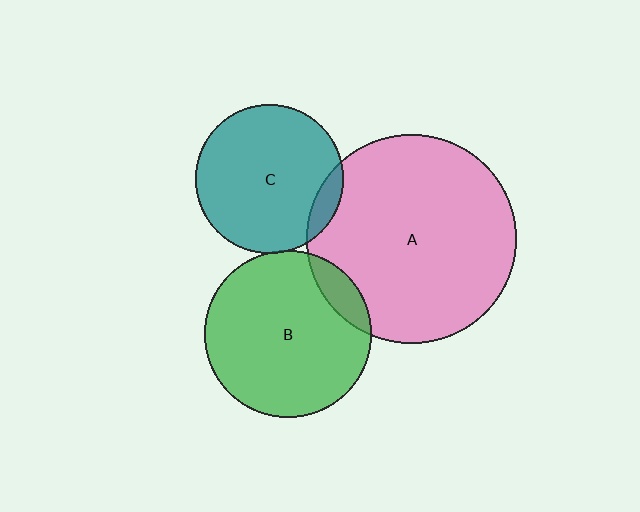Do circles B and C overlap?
Yes.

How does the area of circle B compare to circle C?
Approximately 1.3 times.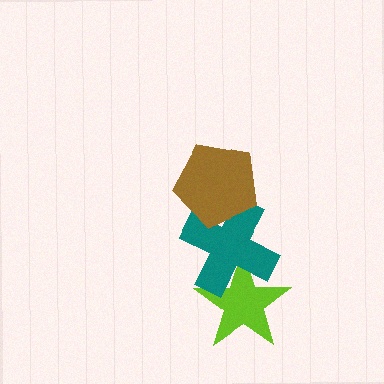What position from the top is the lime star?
The lime star is 3rd from the top.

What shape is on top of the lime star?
The teal cross is on top of the lime star.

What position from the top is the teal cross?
The teal cross is 2nd from the top.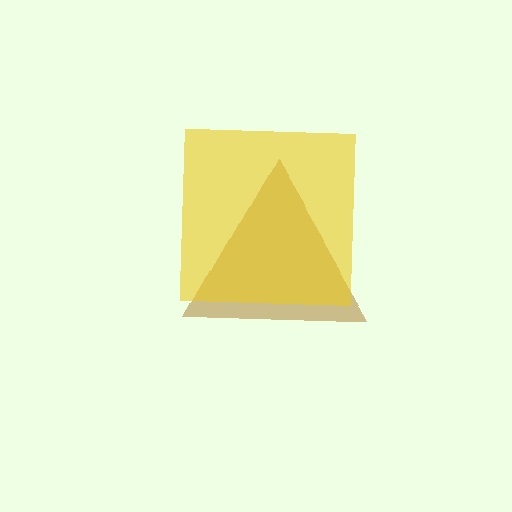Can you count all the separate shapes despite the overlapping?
Yes, there are 2 separate shapes.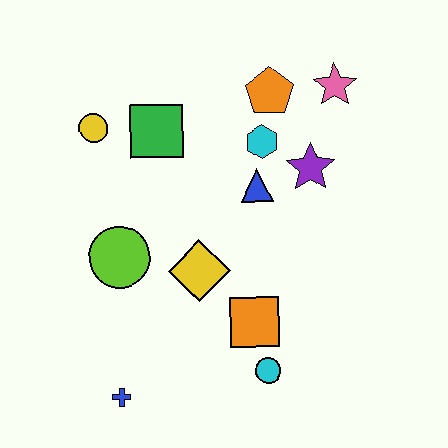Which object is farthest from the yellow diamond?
The pink star is farthest from the yellow diamond.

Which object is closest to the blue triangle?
The cyan hexagon is closest to the blue triangle.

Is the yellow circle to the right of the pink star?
No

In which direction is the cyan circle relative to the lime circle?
The cyan circle is to the right of the lime circle.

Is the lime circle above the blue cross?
Yes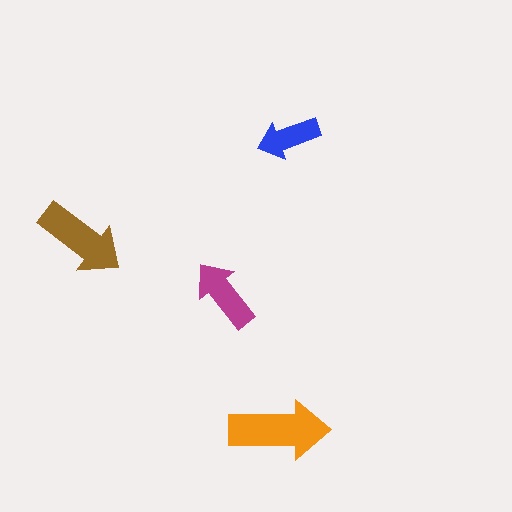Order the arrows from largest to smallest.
the orange one, the brown one, the magenta one, the blue one.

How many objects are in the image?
There are 4 objects in the image.